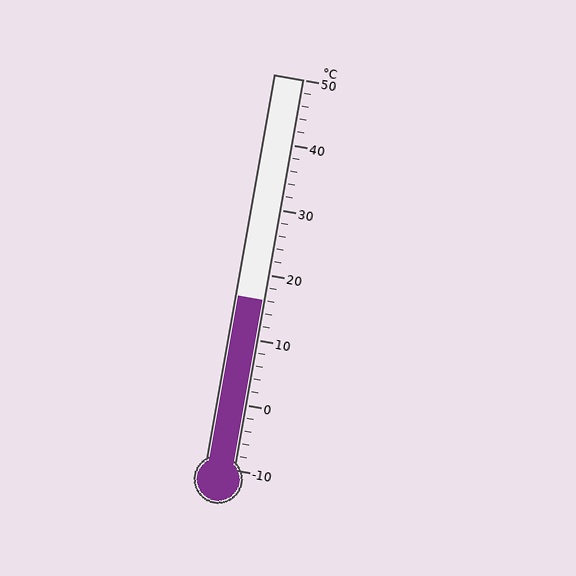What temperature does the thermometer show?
The thermometer shows approximately 16°C.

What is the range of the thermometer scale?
The thermometer scale ranges from -10°C to 50°C.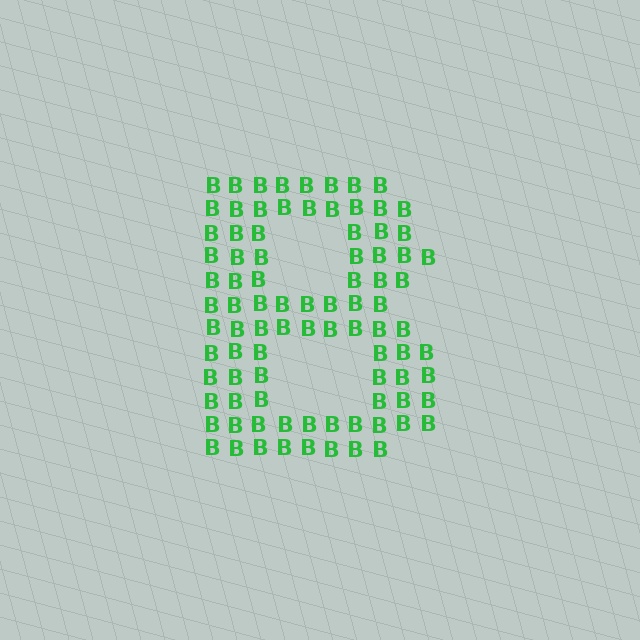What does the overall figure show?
The overall figure shows the letter B.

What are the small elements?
The small elements are letter B's.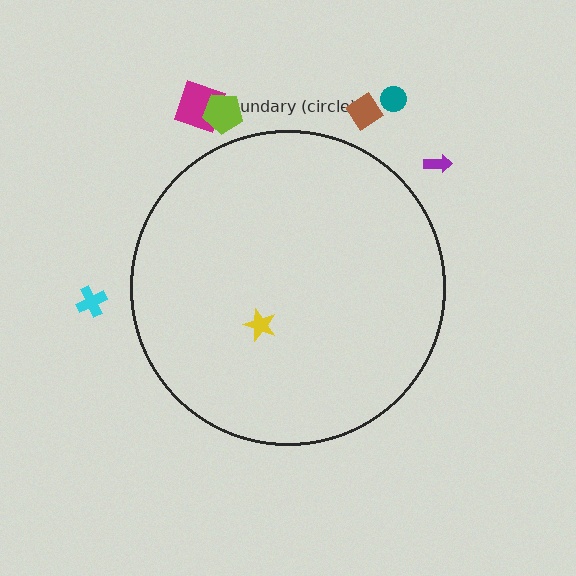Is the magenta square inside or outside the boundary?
Outside.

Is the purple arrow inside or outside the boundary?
Outside.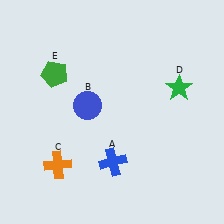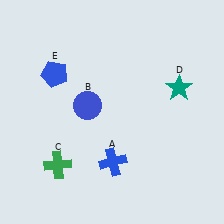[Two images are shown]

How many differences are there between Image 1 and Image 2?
There are 3 differences between the two images.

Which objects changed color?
C changed from orange to green. D changed from green to teal. E changed from green to blue.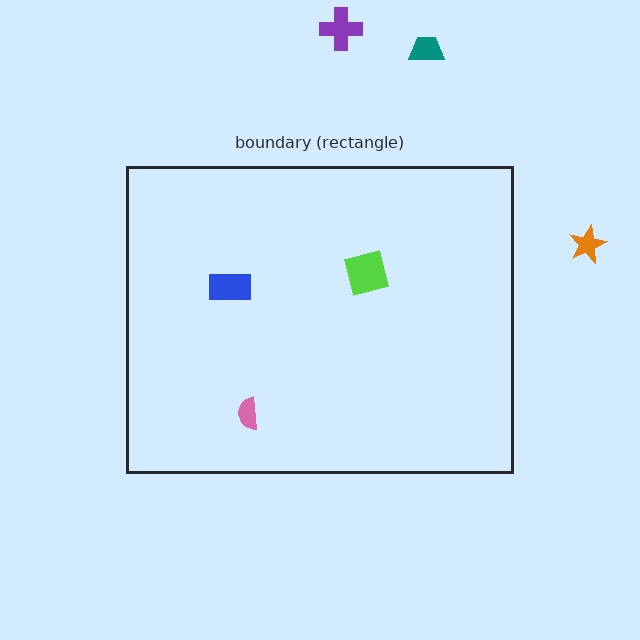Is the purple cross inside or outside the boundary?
Outside.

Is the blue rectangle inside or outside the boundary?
Inside.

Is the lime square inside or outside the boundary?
Inside.